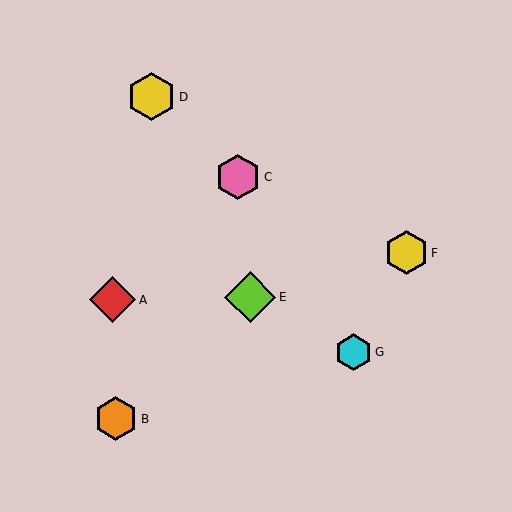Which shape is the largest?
The lime diamond (labeled E) is the largest.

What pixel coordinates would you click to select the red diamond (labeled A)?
Click at (113, 300) to select the red diamond A.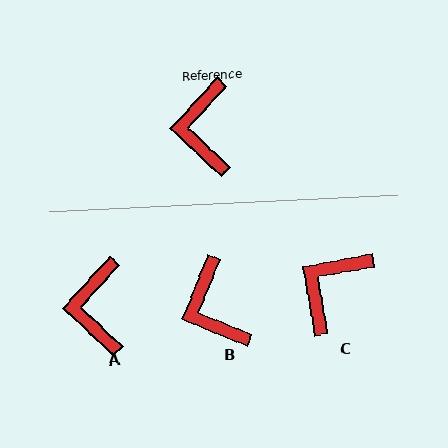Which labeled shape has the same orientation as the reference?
A.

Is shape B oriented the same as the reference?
No, it is off by about 21 degrees.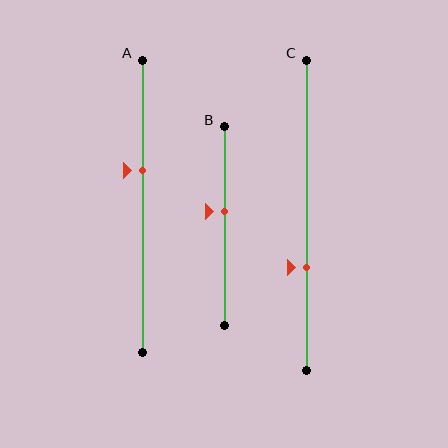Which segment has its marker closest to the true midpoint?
Segment B has its marker closest to the true midpoint.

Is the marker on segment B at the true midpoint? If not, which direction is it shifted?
No, the marker on segment B is shifted upward by about 8% of the segment length.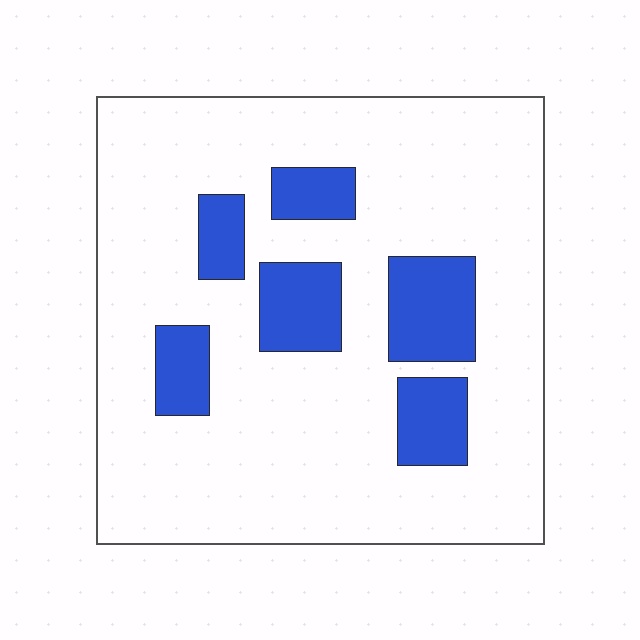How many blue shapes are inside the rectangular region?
6.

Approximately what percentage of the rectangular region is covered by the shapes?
Approximately 20%.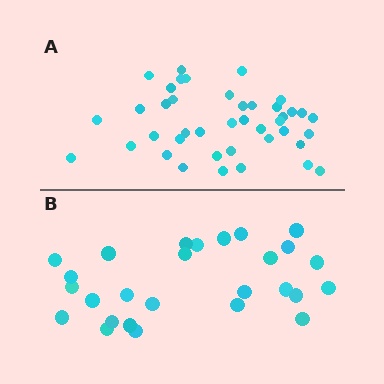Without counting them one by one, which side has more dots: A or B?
Region A (the top region) has more dots.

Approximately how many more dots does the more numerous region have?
Region A has approximately 15 more dots than region B.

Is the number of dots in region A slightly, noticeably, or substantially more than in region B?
Region A has substantially more. The ratio is roughly 1.5 to 1.